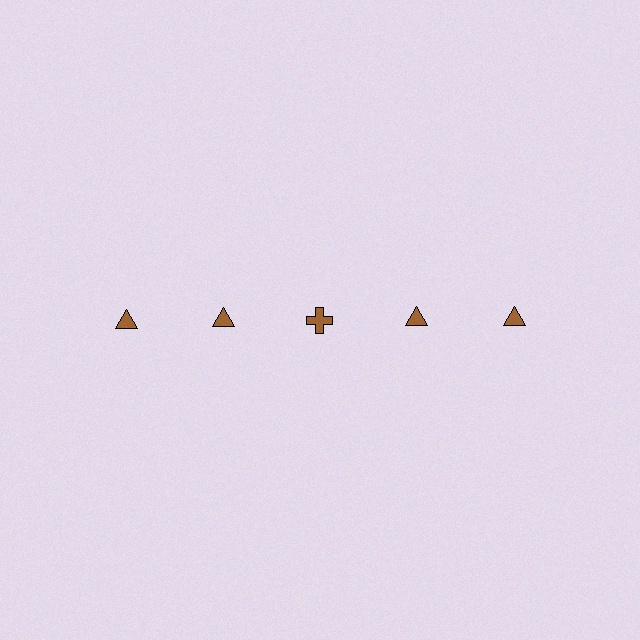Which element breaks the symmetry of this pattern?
The brown cross in the top row, center column breaks the symmetry. All other shapes are brown triangles.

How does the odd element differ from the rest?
It has a different shape: cross instead of triangle.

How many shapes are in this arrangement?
There are 5 shapes arranged in a grid pattern.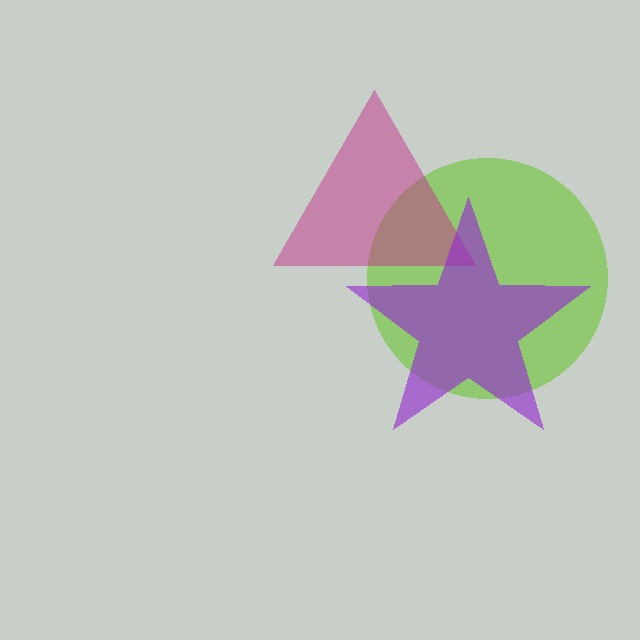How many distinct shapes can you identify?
There are 3 distinct shapes: a lime circle, a magenta triangle, a purple star.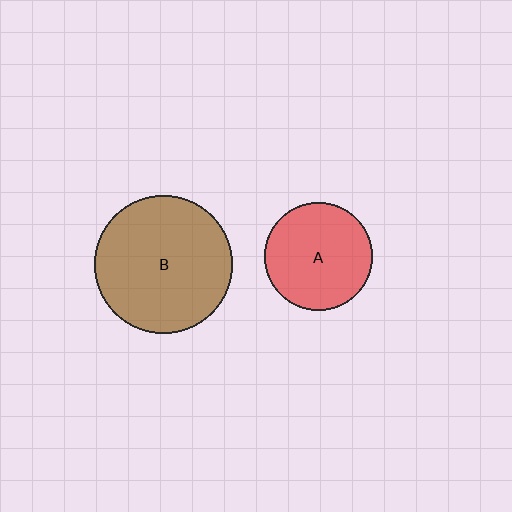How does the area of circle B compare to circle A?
Approximately 1.6 times.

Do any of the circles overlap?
No, none of the circles overlap.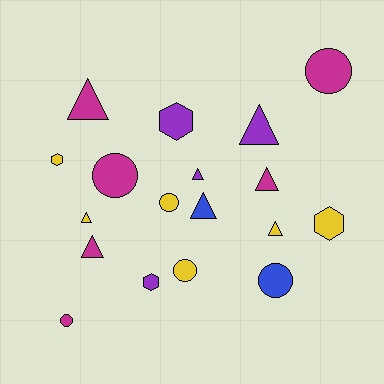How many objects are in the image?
There are 18 objects.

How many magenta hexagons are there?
There are no magenta hexagons.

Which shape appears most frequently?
Triangle, with 8 objects.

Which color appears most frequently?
Yellow, with 6 objects.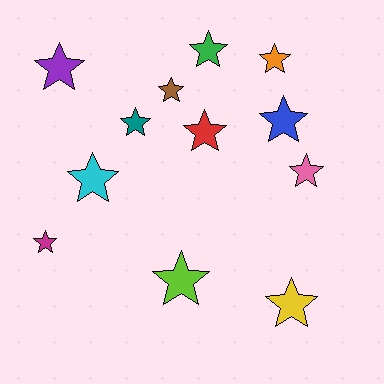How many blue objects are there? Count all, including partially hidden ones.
There is 1 blue object.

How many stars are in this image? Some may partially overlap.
There are 12 stars.